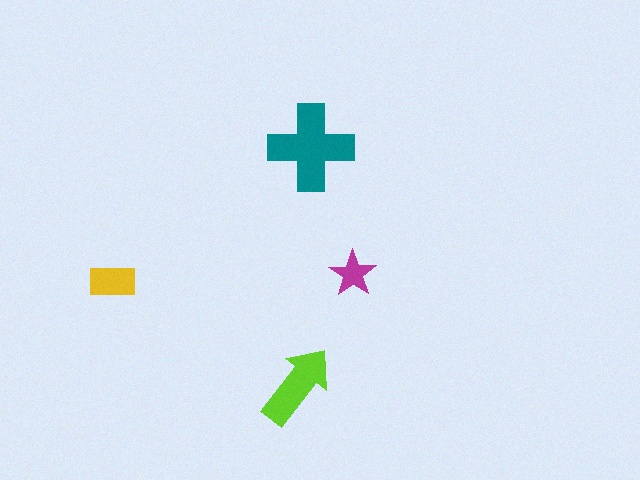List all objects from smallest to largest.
The magenta star, the yellow rectangle, the lime arrow, the teal cross.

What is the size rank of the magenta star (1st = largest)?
4th.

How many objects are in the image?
There are 4 objects in the image.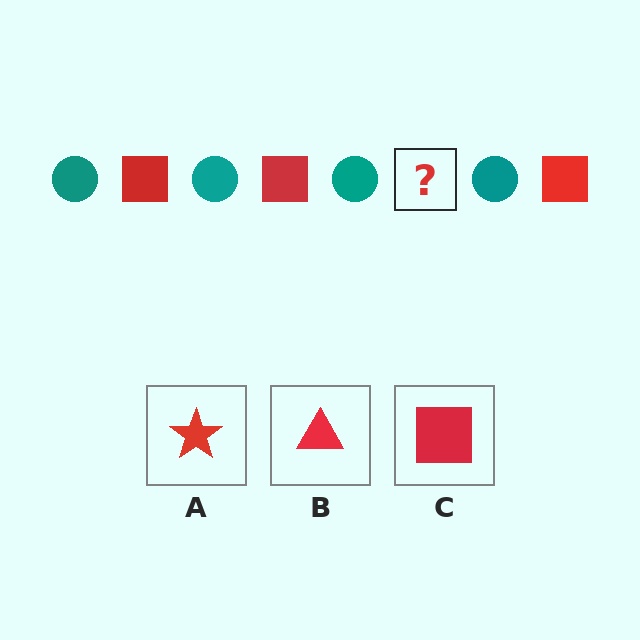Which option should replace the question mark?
Option C.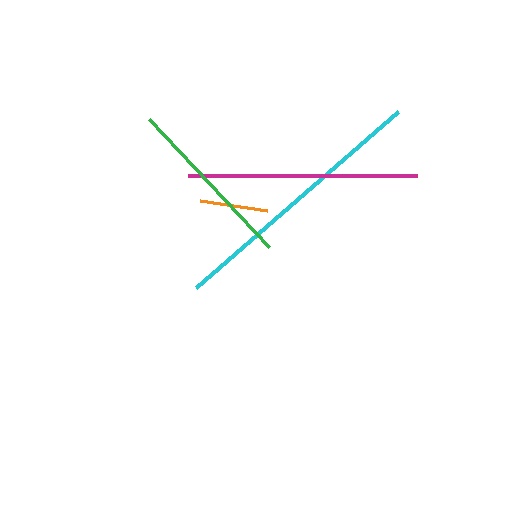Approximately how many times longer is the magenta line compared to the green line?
The magenta line is approximately 1.3 times the length of the green line.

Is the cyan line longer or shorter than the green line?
The cyan line is longer than the green line.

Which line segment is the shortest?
The orange line is the shortest at approximately 68 pixels.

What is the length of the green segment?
The green segment is approximately 176 pixels long.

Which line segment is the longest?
The cyan line is the longest at approximately 267 pixels.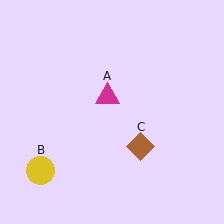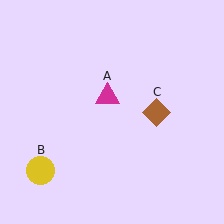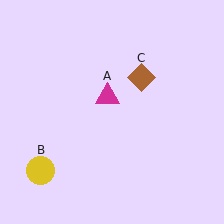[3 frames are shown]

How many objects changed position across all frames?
1 object changed position: brown diamond (object C).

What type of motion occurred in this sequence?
The brown diamond (object C) rotated counterclockwise around the center of the scene.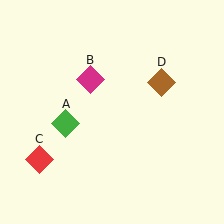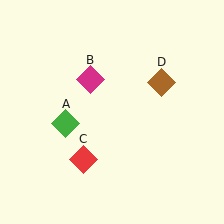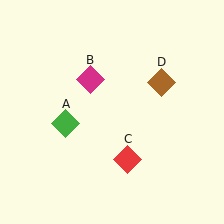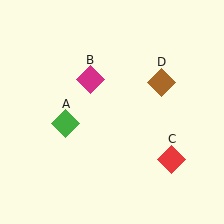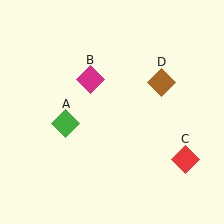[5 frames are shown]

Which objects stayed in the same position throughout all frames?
Green diamond (object A) and magenta diamond (object B) and brown diamond (object D) remained stationary.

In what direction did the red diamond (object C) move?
The red diamond (object C) moved right.